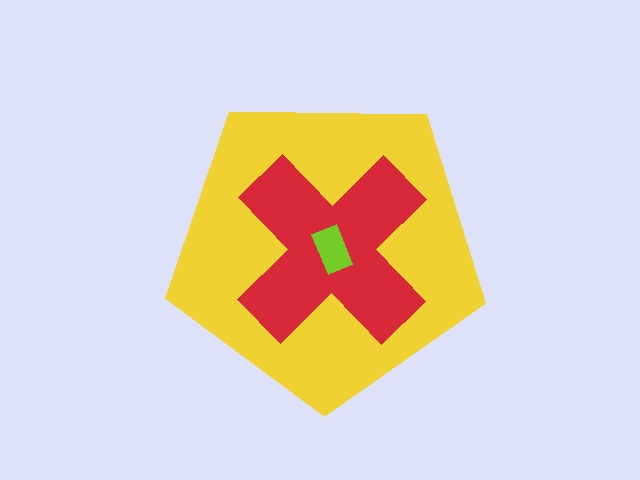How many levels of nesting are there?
3.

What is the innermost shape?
The lime rectangle.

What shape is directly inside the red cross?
The lime rectangle.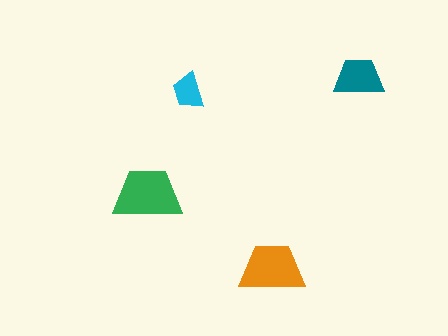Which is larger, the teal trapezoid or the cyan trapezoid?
The teal one.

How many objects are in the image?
There are 4 objects in the image.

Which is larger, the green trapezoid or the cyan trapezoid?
The green one.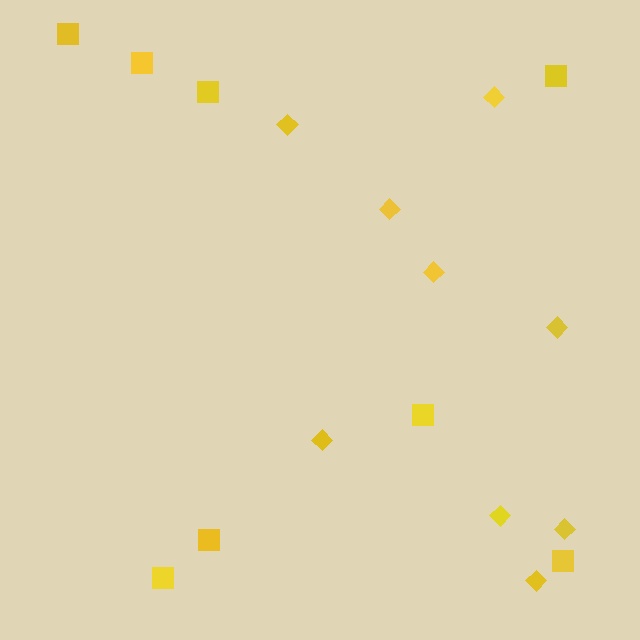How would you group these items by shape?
There are 2 groups: one group of squares (8) and one group of diamonds (9).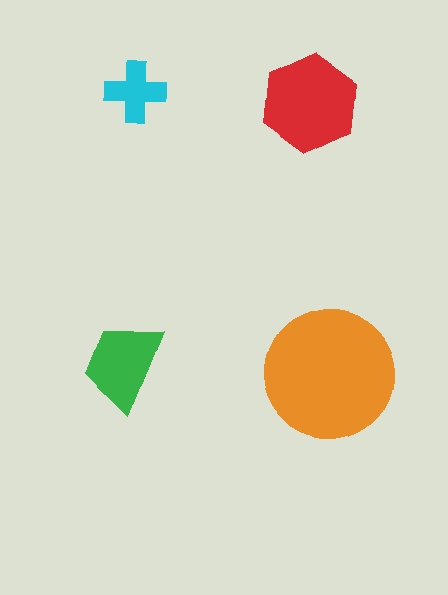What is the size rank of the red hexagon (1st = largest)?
2nd.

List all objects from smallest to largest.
The cyan cross, the green trapezoid, the red hexagon, the orange circle.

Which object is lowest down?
The orange circle is bottommost.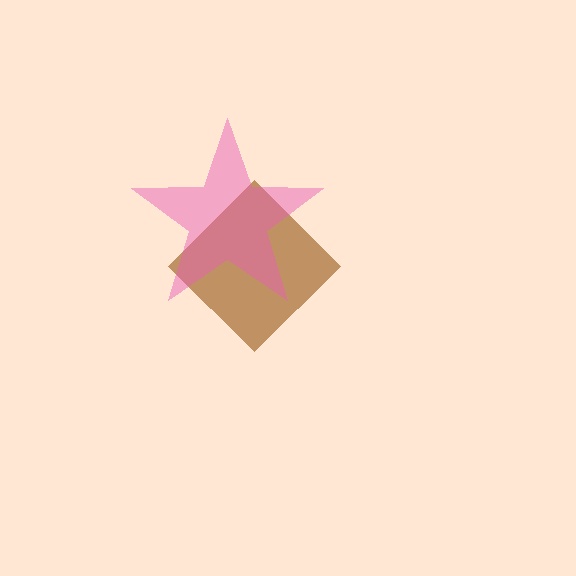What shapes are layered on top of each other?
The layered shapes are: a brown diamond, a pink star.